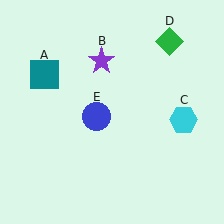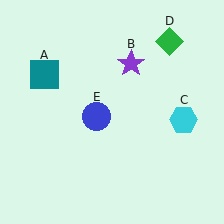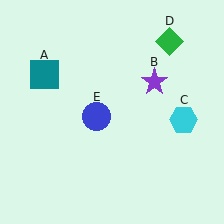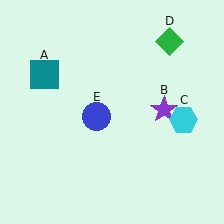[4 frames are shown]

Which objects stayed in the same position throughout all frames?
Teal square (object A) and cyan hexagon (object C) and green diamond (object D) and blue circle (object E) remained stationary.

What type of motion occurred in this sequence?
The purple star (object B) rotated clockwise around the center of the scene.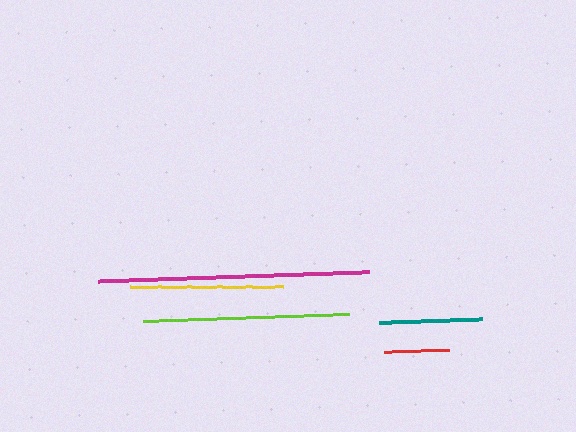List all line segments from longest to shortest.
From longest to shortest: magenta, lime, yellow, teal, red.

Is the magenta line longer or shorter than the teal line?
The magenta line is longer than the teal line.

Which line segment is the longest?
The magenta line is the longest at approximately 271 pixels.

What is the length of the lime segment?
The lime segment is approximately 207 pixels long.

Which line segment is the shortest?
The red line is the shortest at approximately 65 pixels.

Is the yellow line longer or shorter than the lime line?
The lime line is longer than the yellow line.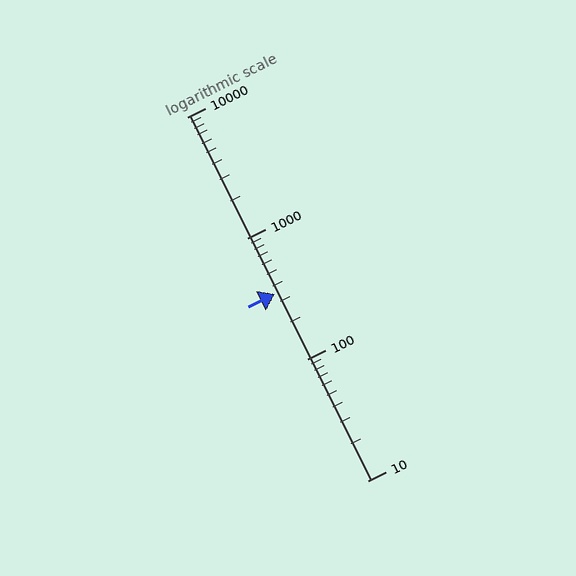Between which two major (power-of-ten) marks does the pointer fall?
The pointer is between 100 and 1000.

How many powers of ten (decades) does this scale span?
The scale spans 3 decades, from 10 to 10000.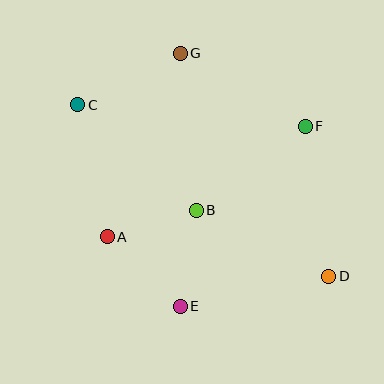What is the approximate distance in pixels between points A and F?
The distance between A and F is approximately 227 pixels.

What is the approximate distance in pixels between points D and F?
The distance between D and F is approximately 152 pixels.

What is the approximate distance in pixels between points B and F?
The distance between B and F is approximately 138 pixels.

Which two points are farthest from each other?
Points C and D are farthest from each other.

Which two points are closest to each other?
Points A and B are closest to each other.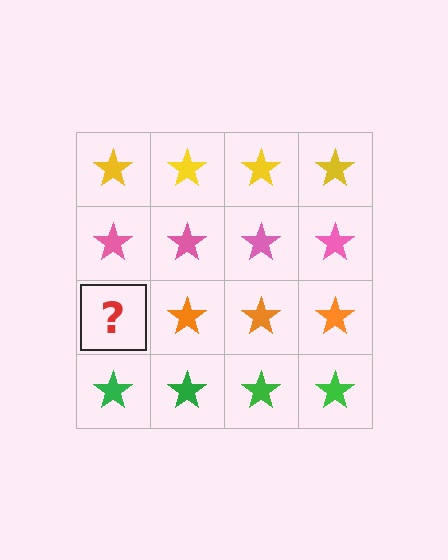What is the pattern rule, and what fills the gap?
The rule is that each row has a consistent color. The gap should be filled with an orange star.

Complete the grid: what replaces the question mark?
The question mark should be replaced with an orange star.